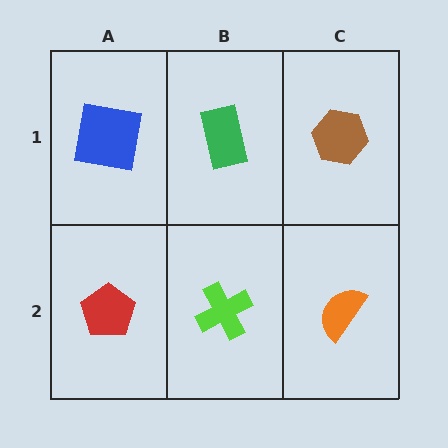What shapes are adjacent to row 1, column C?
An orange semicircle (row 2, column C), a green rectangle (row 1, column B).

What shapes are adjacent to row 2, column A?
A blue square (row 1, column A), a lime cross (row 2, column B).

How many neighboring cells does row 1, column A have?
2.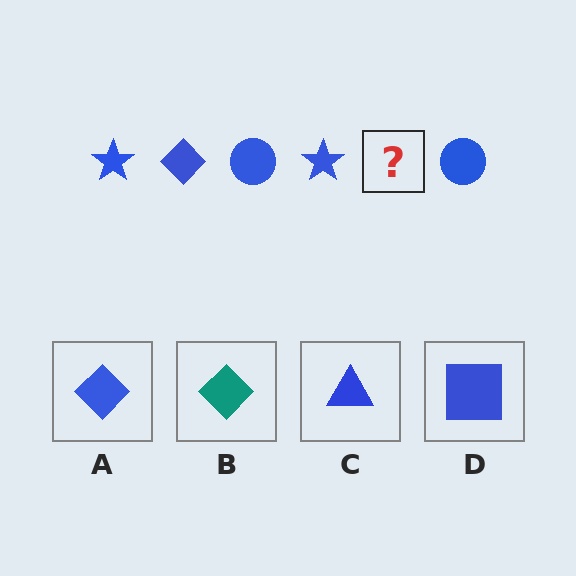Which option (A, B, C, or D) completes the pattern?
A.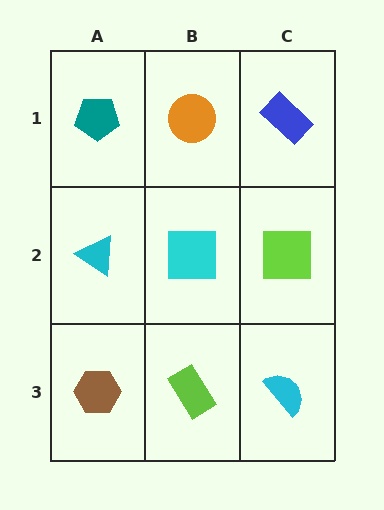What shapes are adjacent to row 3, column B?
A cyan square (row 2, column B), a brown hexagon (row 3, column A), a cyan semicircle (row 3, column C).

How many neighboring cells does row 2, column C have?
3.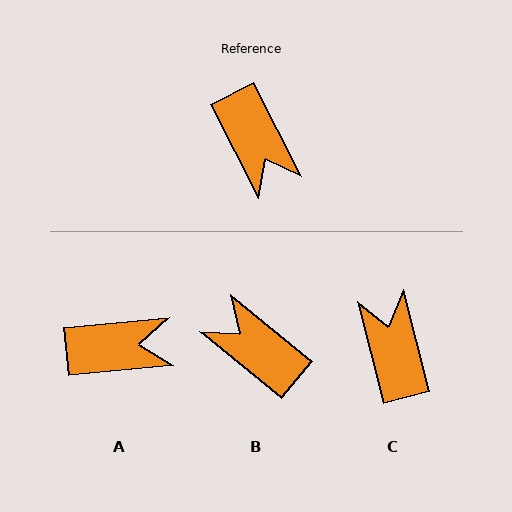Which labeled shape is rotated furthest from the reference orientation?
C, about 167 degrees away.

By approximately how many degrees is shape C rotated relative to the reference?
Approximately 167 degrees counter-clockwise.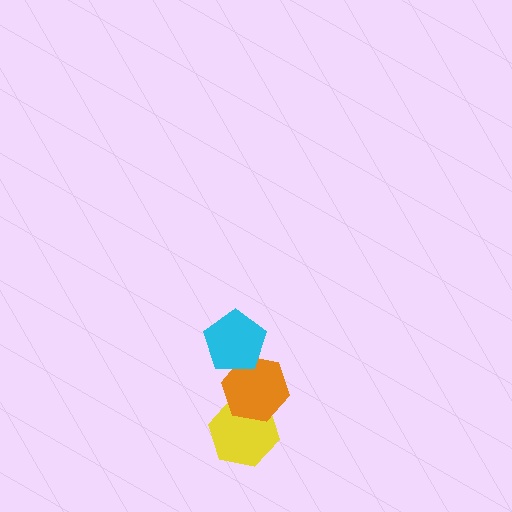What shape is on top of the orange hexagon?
The cyan pentagon is on top of the orange hexagon.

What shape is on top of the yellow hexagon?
The orange hexagon is on top of the yellow hexagon.